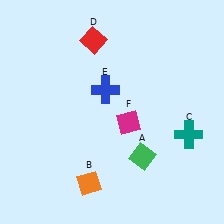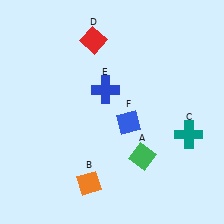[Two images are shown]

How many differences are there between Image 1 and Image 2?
There is 1 difference between the two images.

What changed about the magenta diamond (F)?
In Image 1, F is magenta. In Image 2, it changed to blue.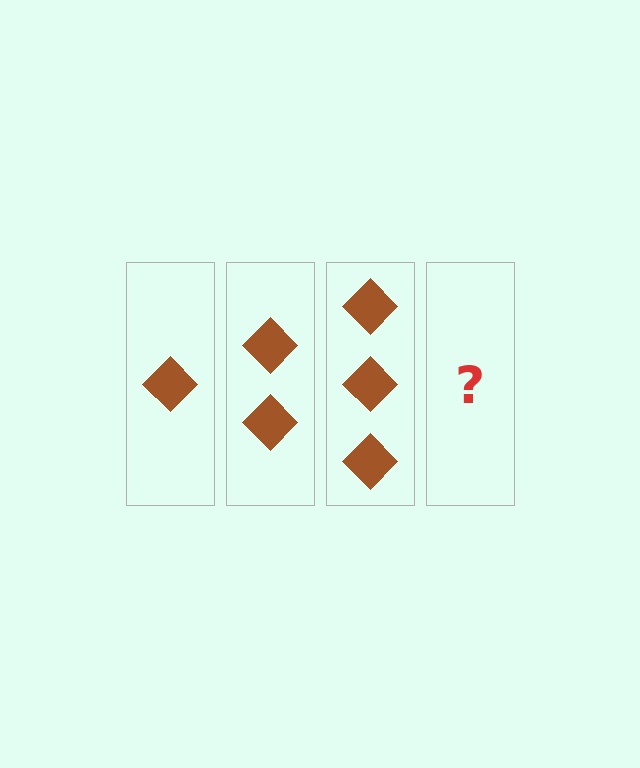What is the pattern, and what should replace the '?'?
The pattern is that each step adds one more diamond. The '?' should be 4 diamonds.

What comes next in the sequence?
The next element should be 4 diamonds.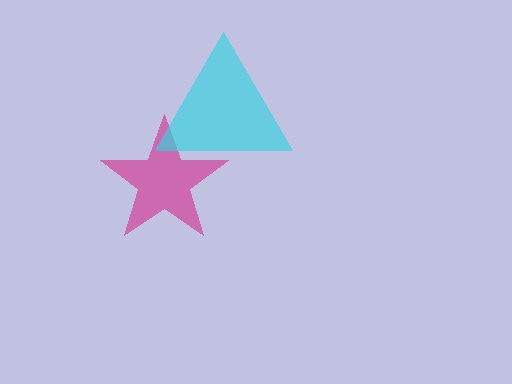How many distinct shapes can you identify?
There are 2 distinct shapes: a magenta star, a cyan triangle.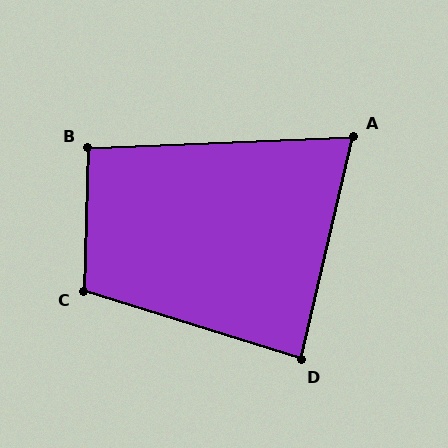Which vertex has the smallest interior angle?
A, at approximately 75 degrees.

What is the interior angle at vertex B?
Approximately 94 degrees (approximately right).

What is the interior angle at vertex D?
Approximately 86 degrees (approximately right).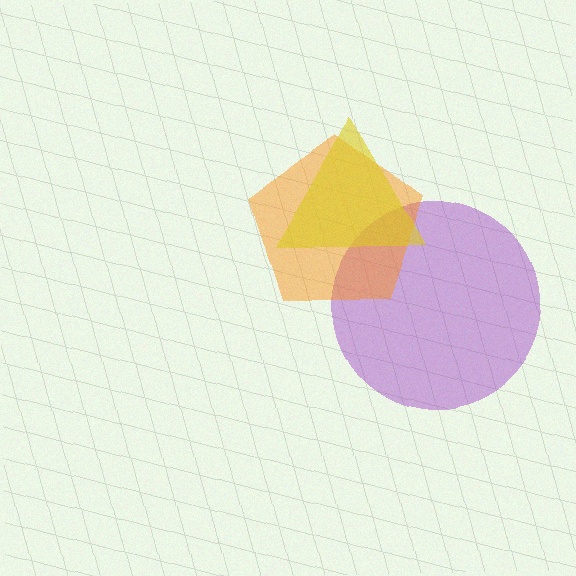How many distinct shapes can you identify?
There are 3 distinct shapes: a purple circle, an orange pentagon, a yellow triangle.